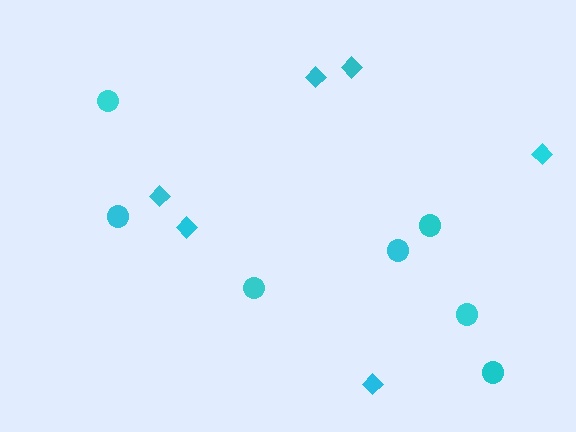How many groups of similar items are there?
There are 2 groups: one group of diamonds (6) and one group of circles (7).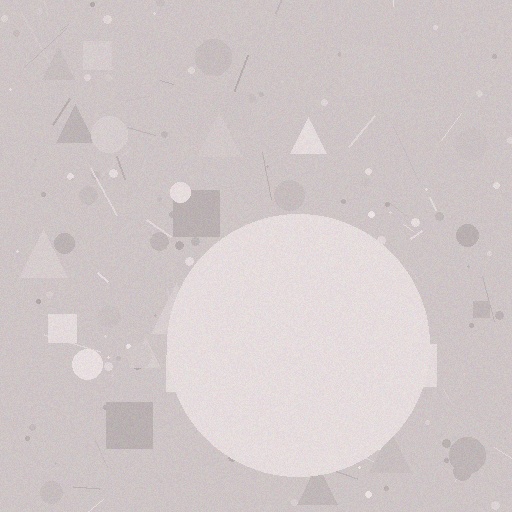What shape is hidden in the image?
A circle is hidden in the image.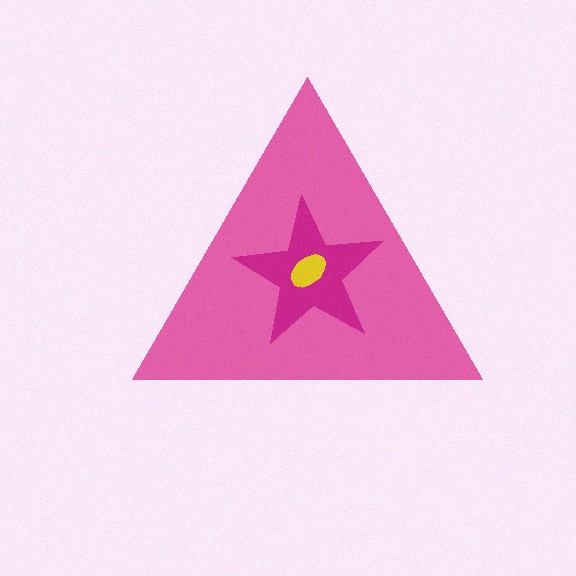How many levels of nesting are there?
3.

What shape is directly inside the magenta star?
The yellow ellipse.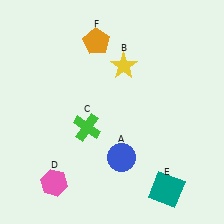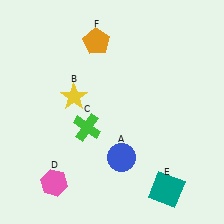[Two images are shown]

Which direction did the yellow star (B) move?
The yellow star (B) moved left.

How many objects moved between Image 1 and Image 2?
1 object moved between the two images.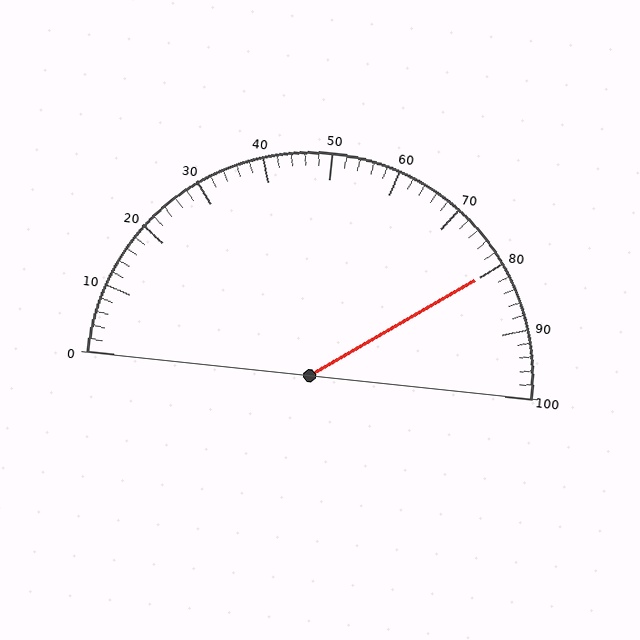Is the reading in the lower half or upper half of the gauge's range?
The reading is in the upper half of the range (0 to 100).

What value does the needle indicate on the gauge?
The needle indicates approximately 80.